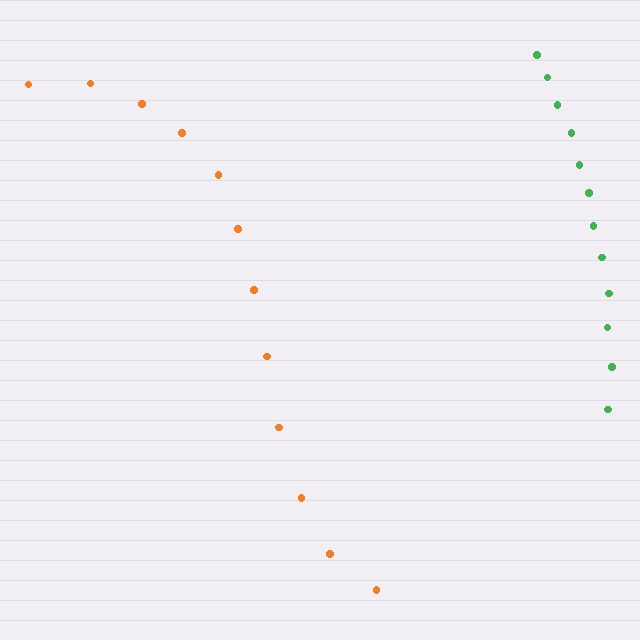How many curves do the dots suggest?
There are 2 distinct paths.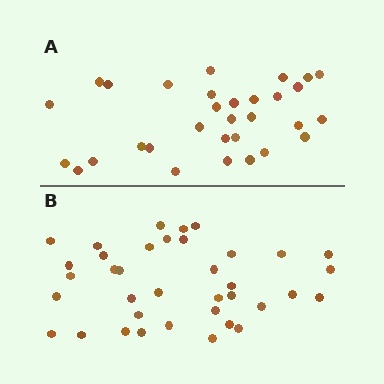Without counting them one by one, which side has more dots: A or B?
Region B (the bottom region) has more dots.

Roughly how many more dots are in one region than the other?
Region B has about 6 more dots than region A.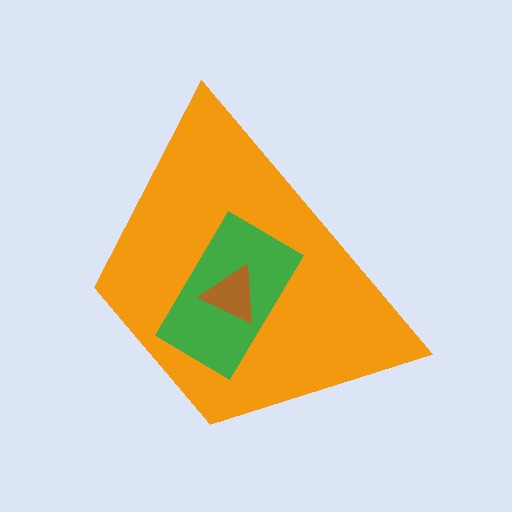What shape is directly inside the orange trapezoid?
The green rectangle.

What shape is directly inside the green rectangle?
The brown triangle.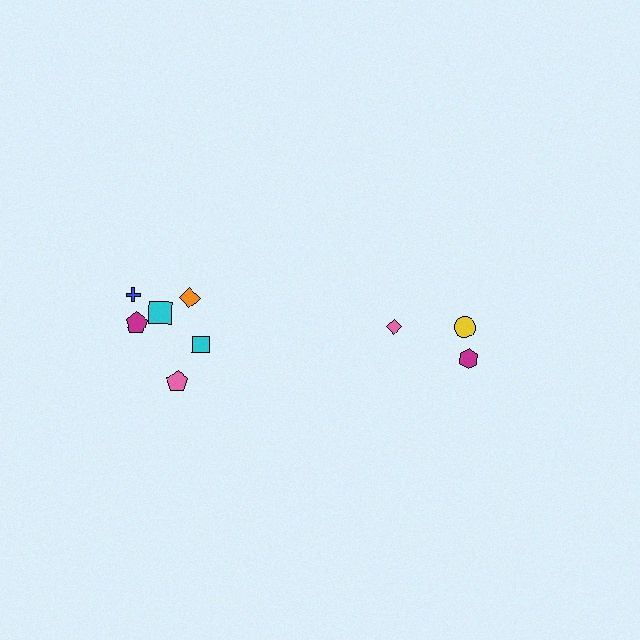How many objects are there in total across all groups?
There are 9 objects.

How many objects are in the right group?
There are 3 objects.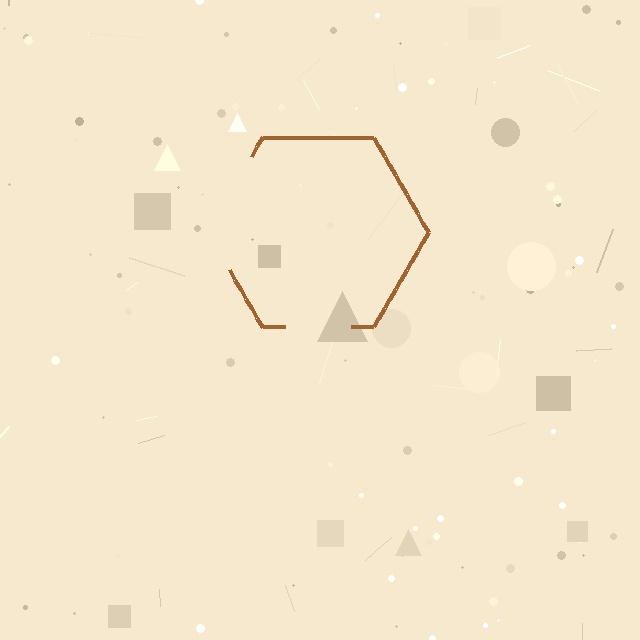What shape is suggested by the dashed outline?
The dashed outline suggests a hexagon.